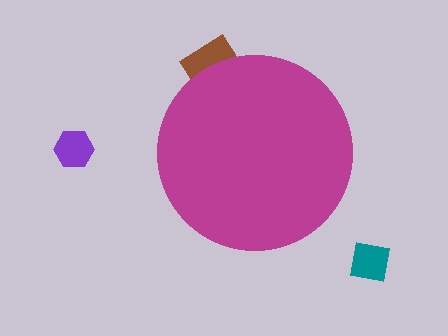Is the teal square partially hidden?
No, the teal square is fully visible.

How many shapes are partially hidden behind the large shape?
1 shape is partially hidden.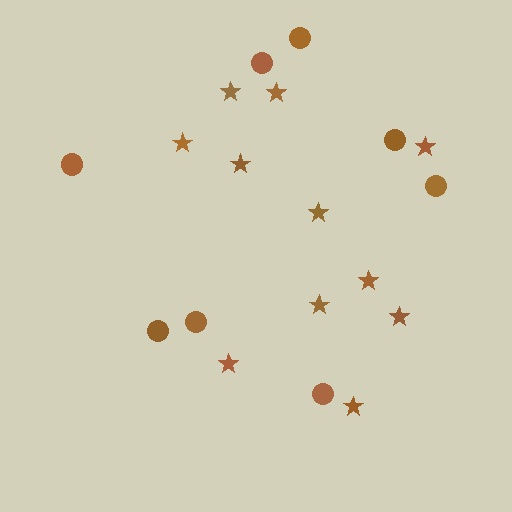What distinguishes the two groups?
There are 2 groups: one group of circles (8) and one group of stars (11).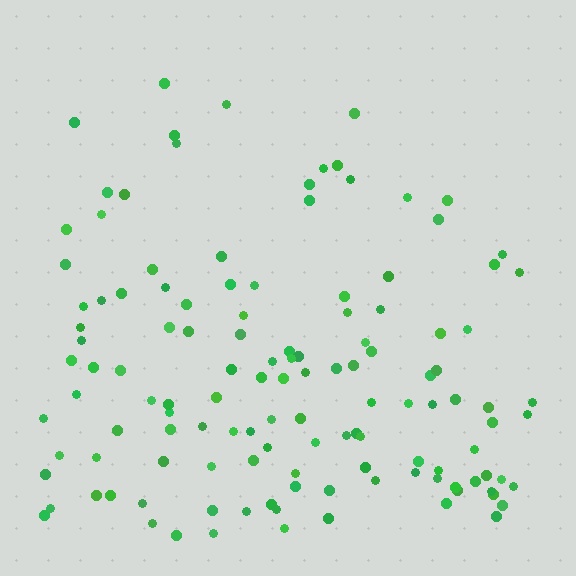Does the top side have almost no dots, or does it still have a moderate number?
Still a moderate number, just noticeably fewer than the bottom.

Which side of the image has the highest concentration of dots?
The bottom.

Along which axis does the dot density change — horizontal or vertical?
Vertical.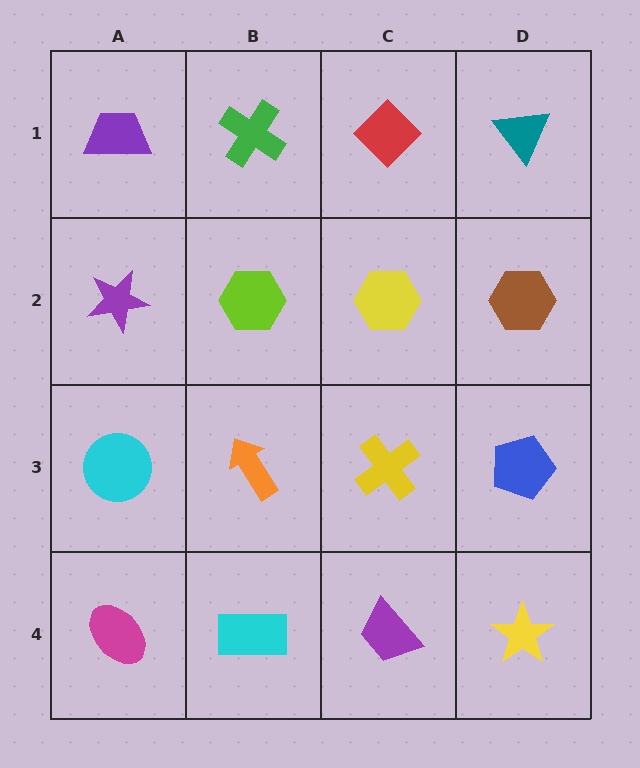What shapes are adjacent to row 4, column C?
A yellow cross (row 3, column C), a cyan rectangle (row 4, column B), a yellow star (row 4, column D).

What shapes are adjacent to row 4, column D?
A blue pentagon (row 3, column D), a purple trapezoid (row 4, column C).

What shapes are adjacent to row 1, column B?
A lime hexagon (row 2, column B), a purple trapezoid (row 1, column A), a red diamond (row 1, column C).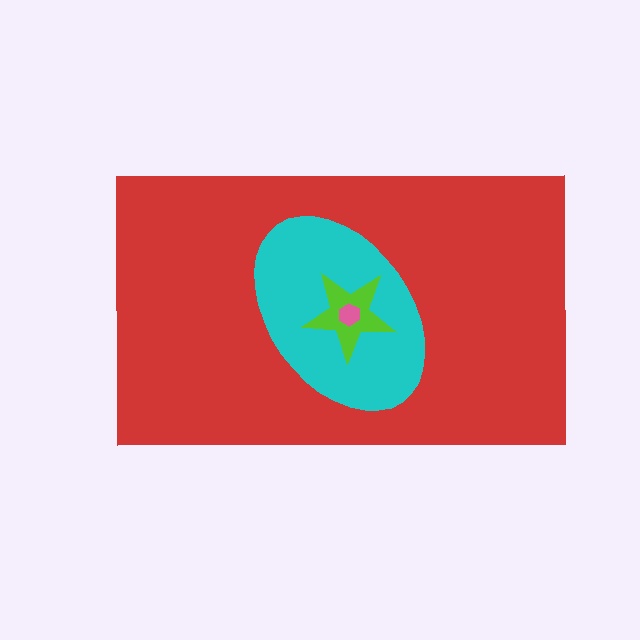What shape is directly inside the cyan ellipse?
The lime star.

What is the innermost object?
The pink hexagon.